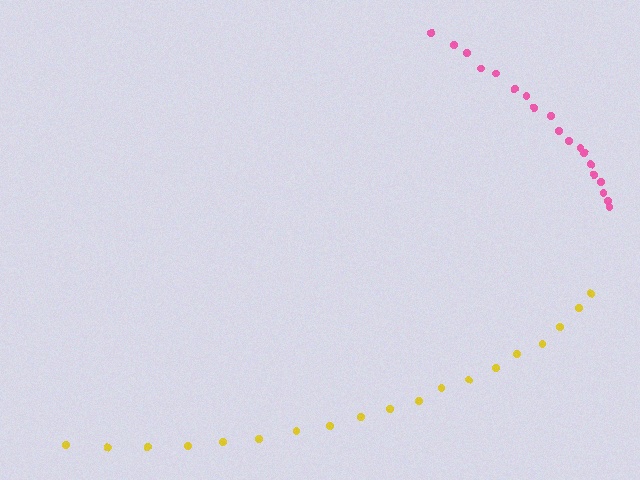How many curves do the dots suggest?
There are 2 distinct paths.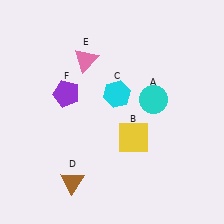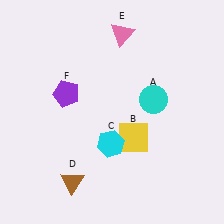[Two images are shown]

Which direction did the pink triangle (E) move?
The pink triangle (E) moved right.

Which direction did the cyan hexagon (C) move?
The cyan hexagon (C) moved down.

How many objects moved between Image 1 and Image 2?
2 objects moved between the two images.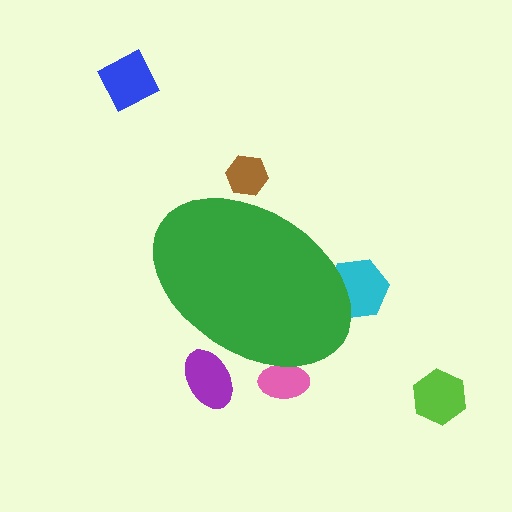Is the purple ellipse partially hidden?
Yes, the purple ellipse is partially hidden behind the green ellipse.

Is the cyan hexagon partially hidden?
Yes, the cyan hexagon is partially hidden behind the green ellipse.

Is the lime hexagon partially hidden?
No, the lime hexagon is fully visible.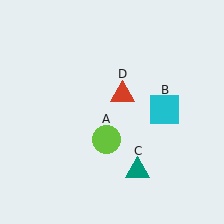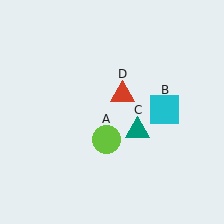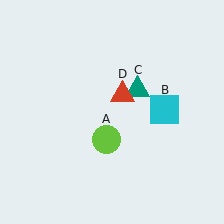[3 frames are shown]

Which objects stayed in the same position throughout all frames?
Lime circle (object A) and cyan square (object B) and red triangle (object D) remained stationary.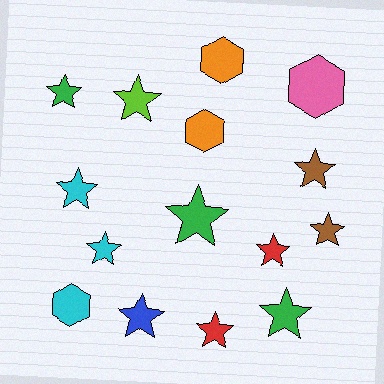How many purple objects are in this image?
There are no purple objects.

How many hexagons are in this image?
There are 4 hexagons.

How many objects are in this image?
There are 15 objects.